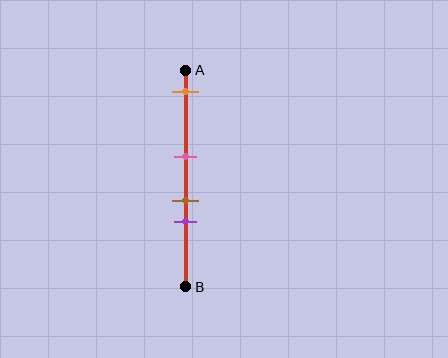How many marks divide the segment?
There are 4 marks dividing the segment.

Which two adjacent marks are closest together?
The brown and purple marks are the closest adjacent pair.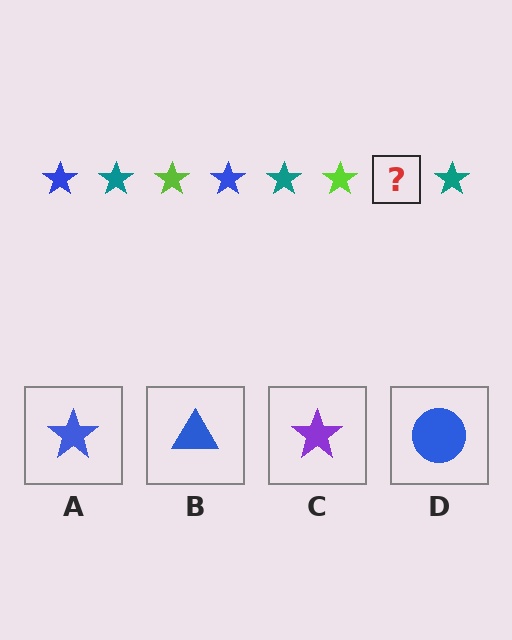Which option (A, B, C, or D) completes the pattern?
A.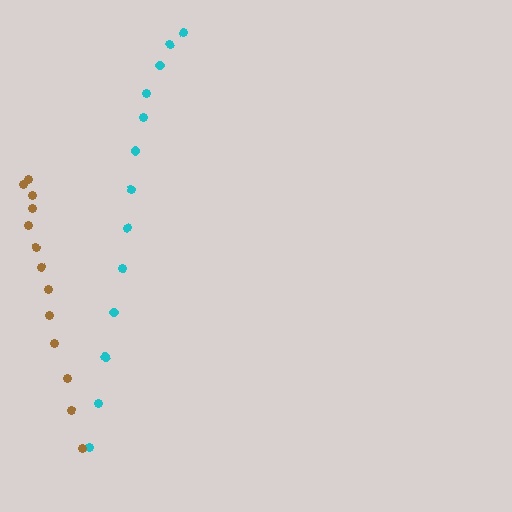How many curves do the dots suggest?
There are 2 distinct paths.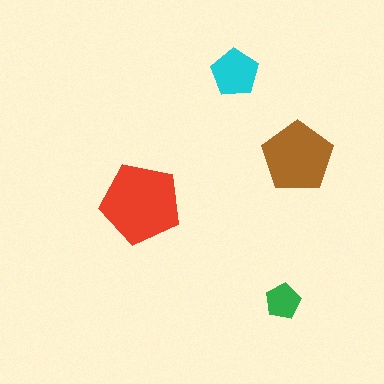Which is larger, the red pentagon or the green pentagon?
The red one.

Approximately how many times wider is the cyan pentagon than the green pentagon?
About 1.5 times wider.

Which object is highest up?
The cyan pentagon is topmost.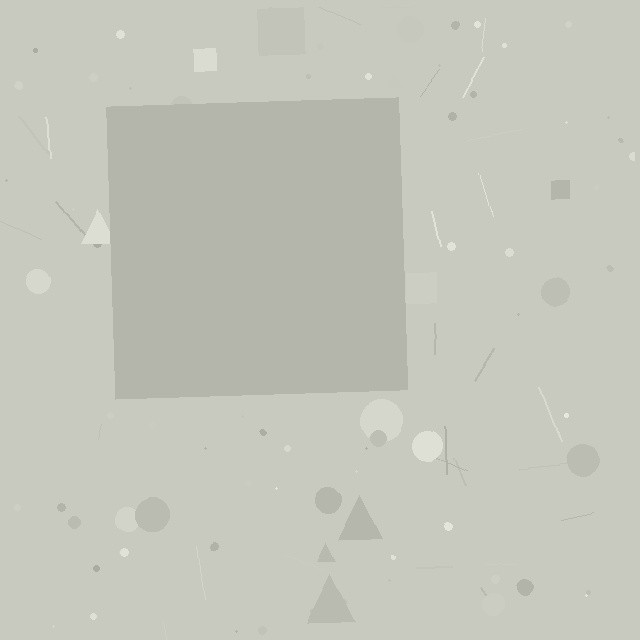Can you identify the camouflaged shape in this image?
The camouflaged shape is a square.